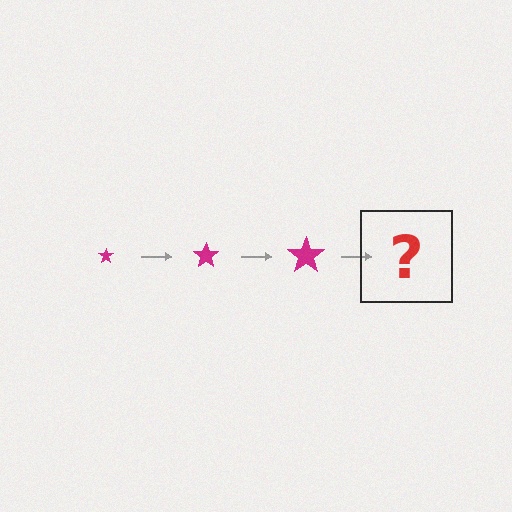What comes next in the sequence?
The next element should be a magenta star, larger than the previous one.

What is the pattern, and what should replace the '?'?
The pattern is that the star gets progressively larger each step. The '?' should be a magenta star, larger than the previous one.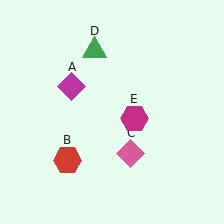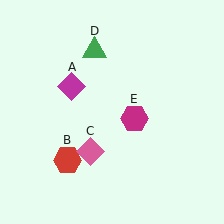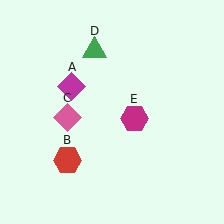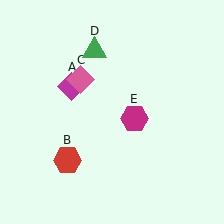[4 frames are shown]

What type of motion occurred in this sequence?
The pink diamond (object C) rotated clockwise around the center of the scene.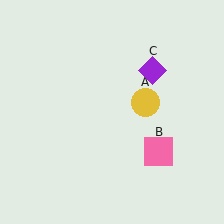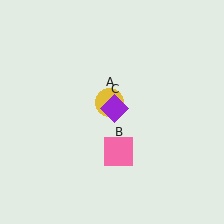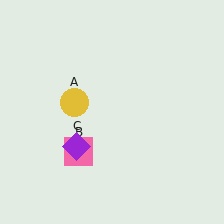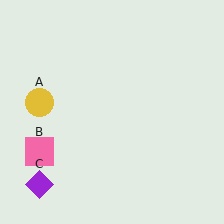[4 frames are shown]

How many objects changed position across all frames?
3 objects changed position: yellow circle (object A), pink square (object B), purple diamond (object C).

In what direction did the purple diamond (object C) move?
The purple diamond (object C) moved down and to the left.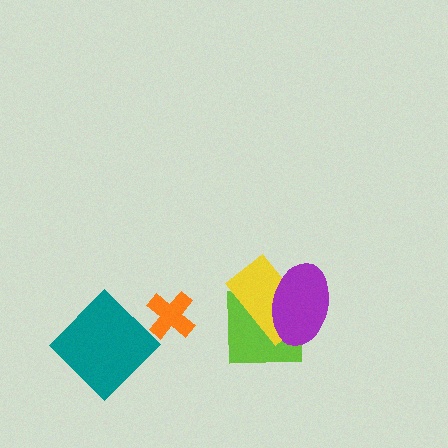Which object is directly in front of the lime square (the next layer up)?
The yellow rectangle is directly in front of the lime square.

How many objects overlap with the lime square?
2 objects overlap with the lime square.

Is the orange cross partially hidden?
No, no other shape covers it.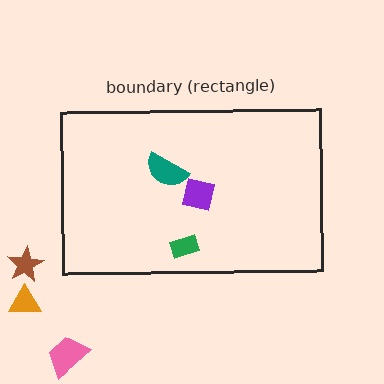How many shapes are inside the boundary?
3 inside, 3 outside.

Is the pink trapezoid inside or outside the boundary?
Outside.